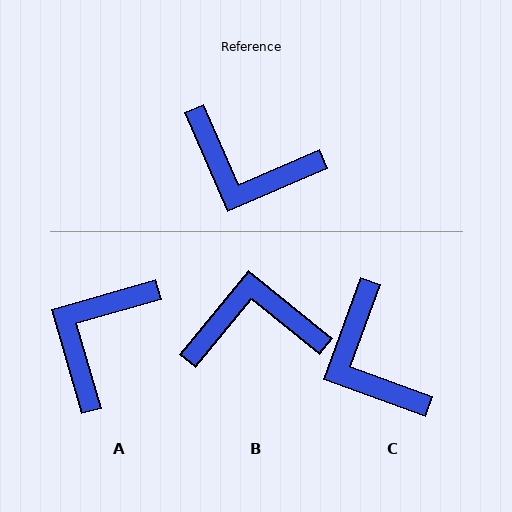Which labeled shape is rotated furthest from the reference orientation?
B, about 153 degrees away.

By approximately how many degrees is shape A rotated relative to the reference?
Approximately 97 degrees clockwise.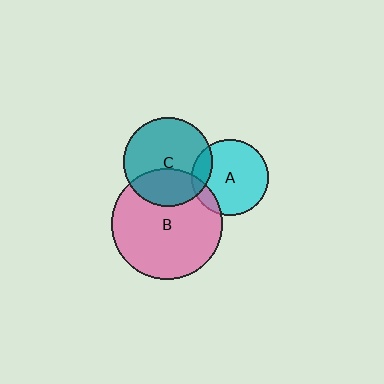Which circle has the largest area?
Circle B (pink).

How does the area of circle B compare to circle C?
Approximately 1.6 times.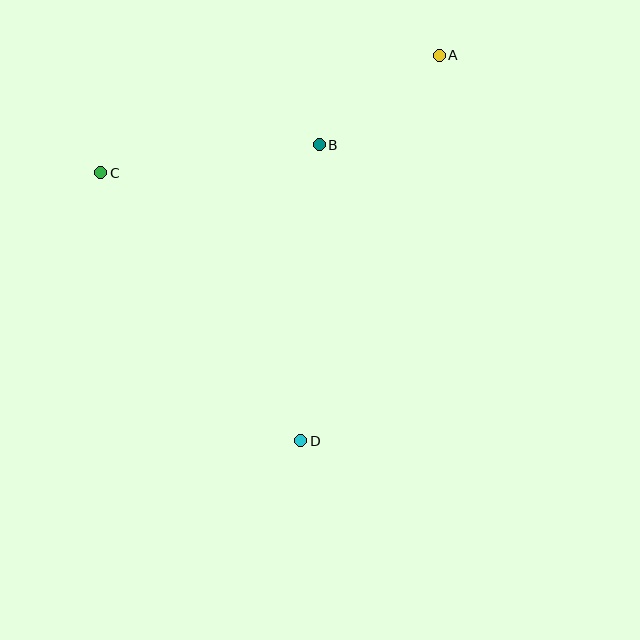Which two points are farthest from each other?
Points A and D are farthest from each other.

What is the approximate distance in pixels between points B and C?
The distance between B and C is approximately 221 pixels.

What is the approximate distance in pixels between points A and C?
The distance between A and C is approximately 359 pixels.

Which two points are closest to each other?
Points A and B are closest to each other.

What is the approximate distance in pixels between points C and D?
The distance between C and D is approximately 335 pixels.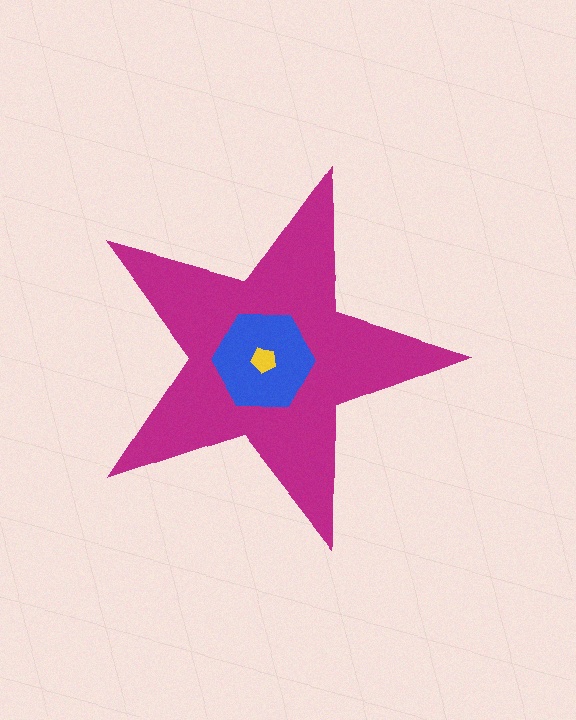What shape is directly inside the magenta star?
The blue hexagon.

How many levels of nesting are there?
3.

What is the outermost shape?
The magenta star.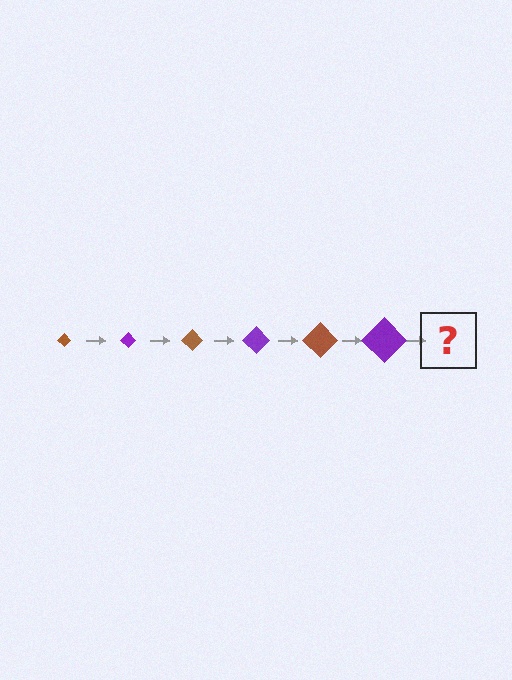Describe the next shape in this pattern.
It should be a brown diamond, larger than the previous one.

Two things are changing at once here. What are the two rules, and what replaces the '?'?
The two rules are that the diamond grows larger each step and the color cycles through brown and purple. The '?' should be a brown diamond, larger than the previous one.